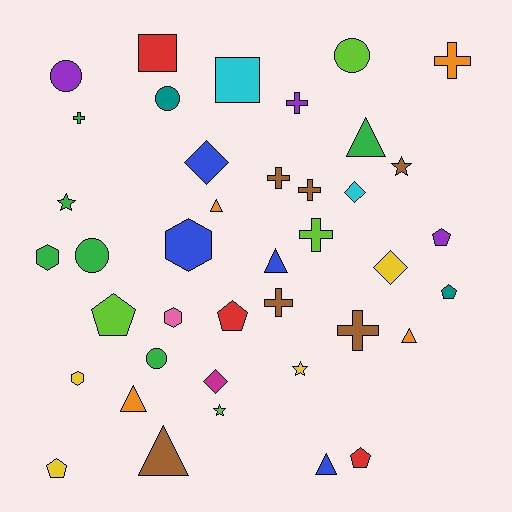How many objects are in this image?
There are 40 objects.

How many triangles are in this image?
There are 7 triangles.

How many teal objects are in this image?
There are 2 teal objects.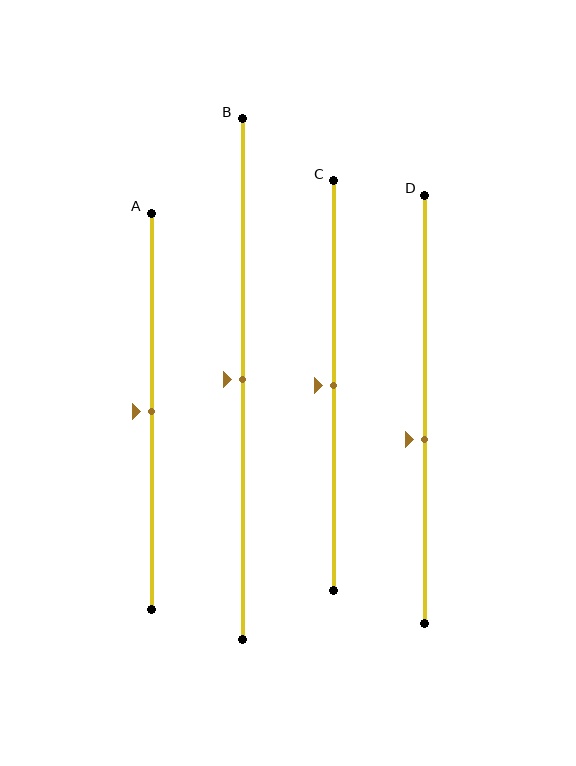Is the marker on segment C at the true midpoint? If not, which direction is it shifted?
Yes, the marker on segment C is at the true midpoint.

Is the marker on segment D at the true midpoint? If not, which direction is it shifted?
No, the marker on segment D is shifted downward by about 7% of the segment length.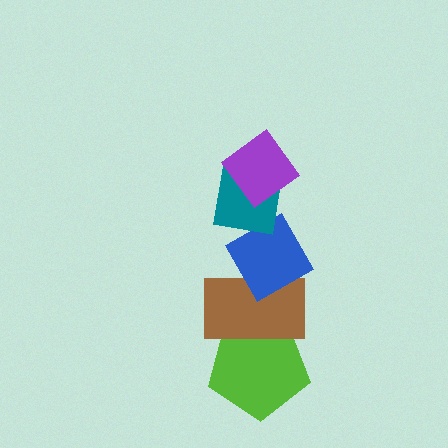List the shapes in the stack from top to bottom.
From top to bottom: the purple diamond, the teal square, the blue diamond, the brown rectangle, the lime pentagon.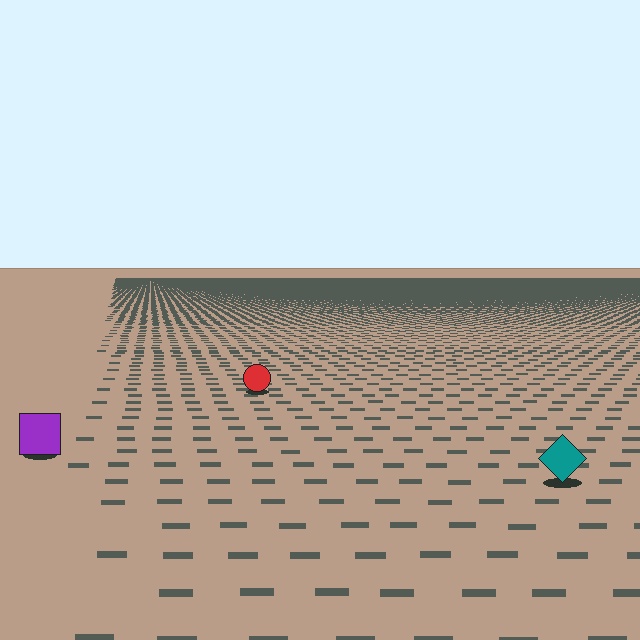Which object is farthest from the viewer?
The red circle is farthest from the viewer. It appears smaller and the ground texture around it is denser.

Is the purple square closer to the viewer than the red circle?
Yes. The purple square is closer — you can tell from the texture gradient: the ground texture is coarser near it.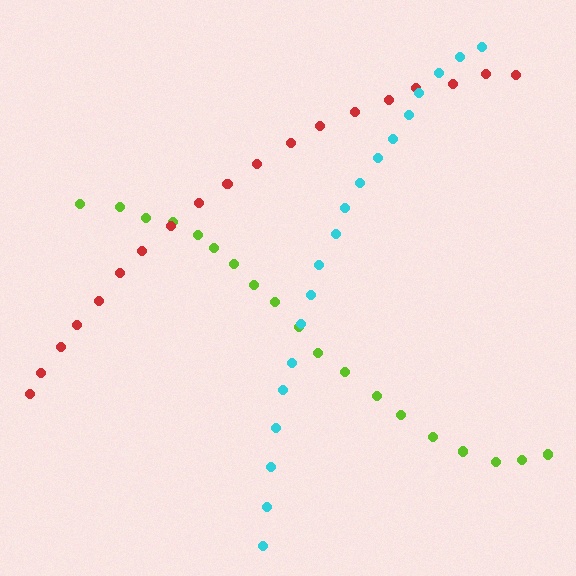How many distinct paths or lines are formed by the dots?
There are 3 distinct paths.